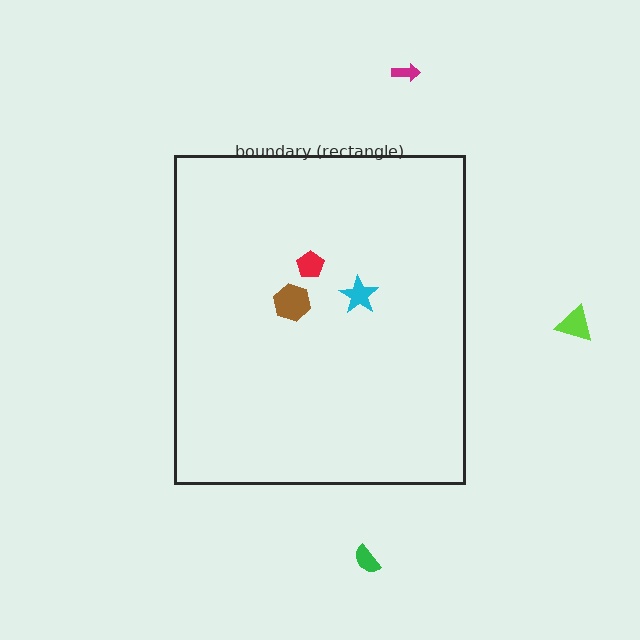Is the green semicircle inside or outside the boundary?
Outside.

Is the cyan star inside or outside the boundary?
Inside.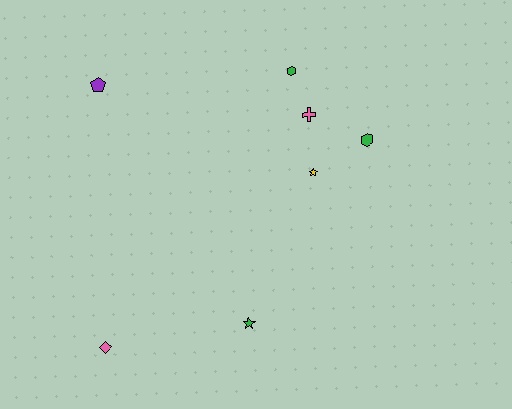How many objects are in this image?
There are 7 objects.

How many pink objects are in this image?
There are 2 pink objects.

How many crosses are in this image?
There is 1 cross.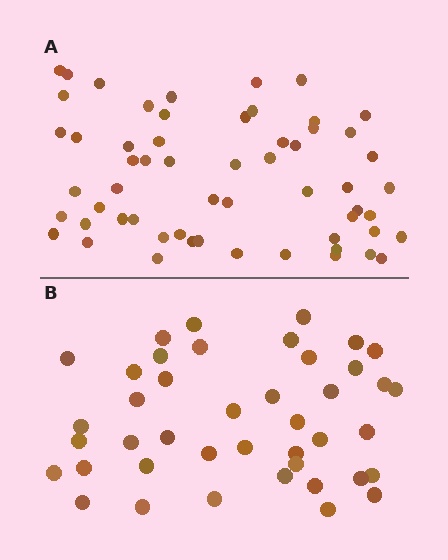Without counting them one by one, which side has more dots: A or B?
Region A (the top region) has more dots.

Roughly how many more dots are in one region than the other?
Region A has approximately 15 more dots than region B.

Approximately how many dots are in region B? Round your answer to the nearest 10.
About 40 dots. (The exact count is 42, which rounds to 40.)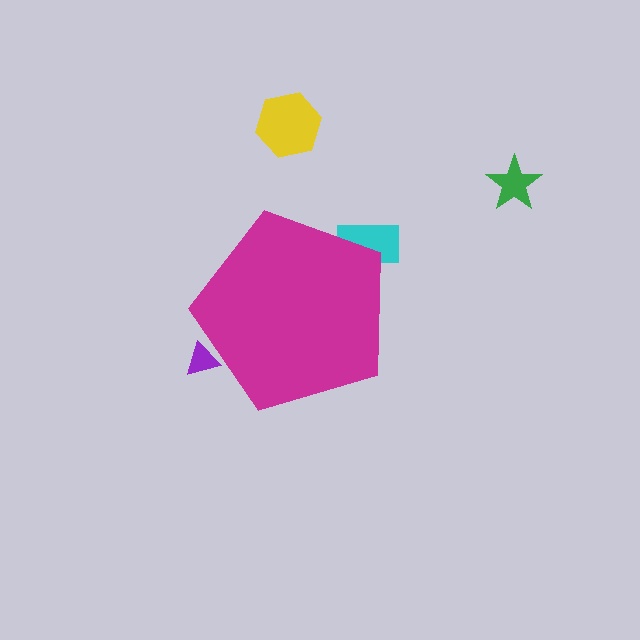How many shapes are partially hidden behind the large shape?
2 shapes are partially hidden.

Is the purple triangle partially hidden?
Yes, the purple triangle is partially hidden behind the magenta pentagon.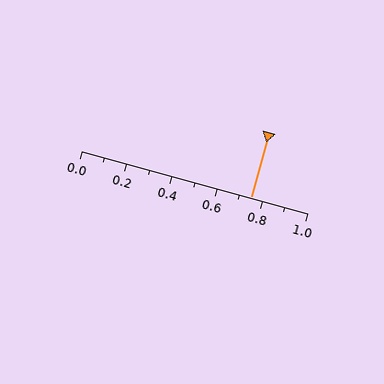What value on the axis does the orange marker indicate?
The marker indicates approximately 0.75.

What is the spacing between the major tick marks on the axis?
The major ticks are spaced 0.2 apart.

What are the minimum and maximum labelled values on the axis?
The axis runs from 0.0 to 1.0.